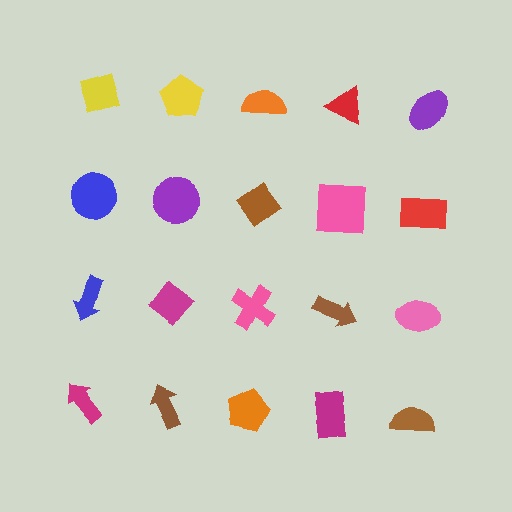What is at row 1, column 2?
A yellow pentagon.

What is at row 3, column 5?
A pink ellipse.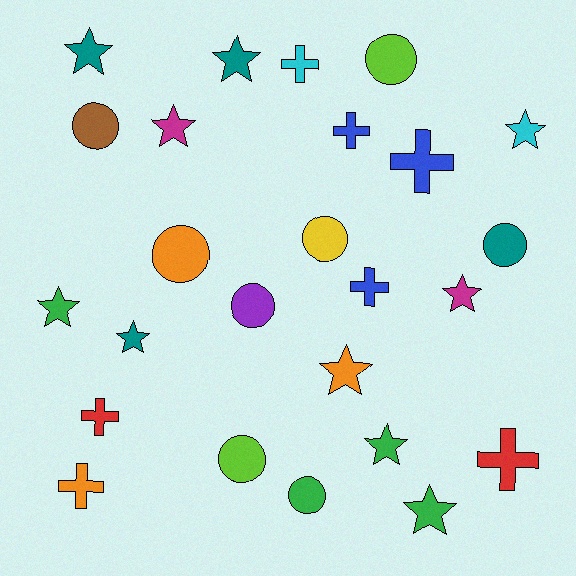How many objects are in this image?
There are 25 objects.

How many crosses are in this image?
There are 7 crosses.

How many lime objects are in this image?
There are 2 lime objects.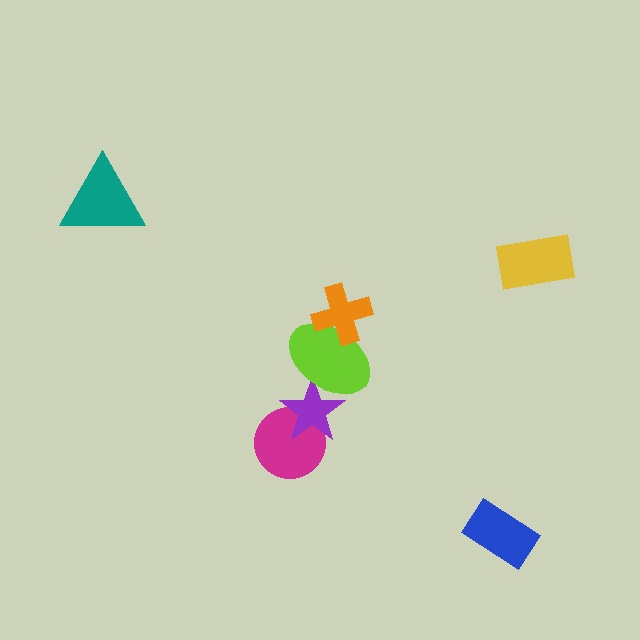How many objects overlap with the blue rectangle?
0 objects overlap with the blue rectangle.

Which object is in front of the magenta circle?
The purple star is in front of the magenta circle.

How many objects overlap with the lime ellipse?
2 objects overlap with the lime ellipse.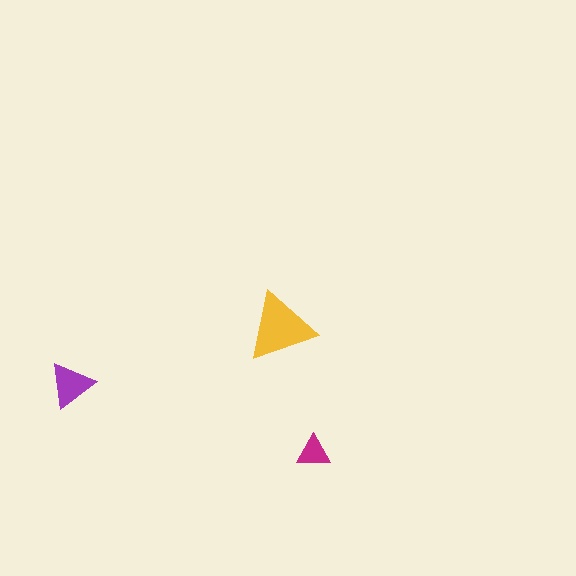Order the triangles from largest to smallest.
the yellow one, the purple one, the magenta one.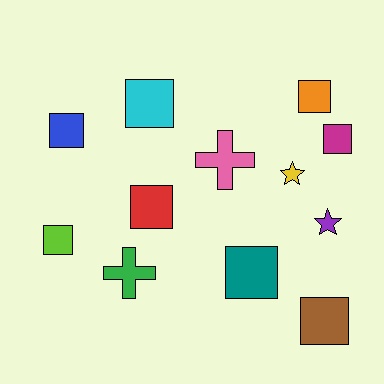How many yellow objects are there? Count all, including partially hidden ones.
There is 1 yellow object.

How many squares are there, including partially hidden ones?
There are 8 squares.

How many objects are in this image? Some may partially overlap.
There are 12 objects.